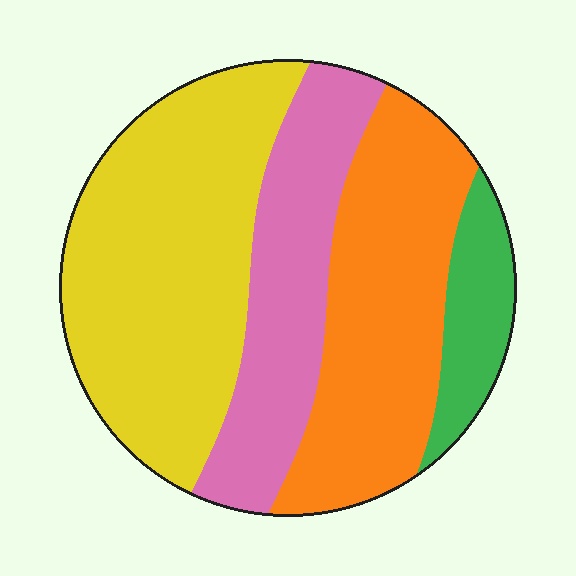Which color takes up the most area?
Yellow, at roughly 40%.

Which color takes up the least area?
Green, at roughly 10%.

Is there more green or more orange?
Orange.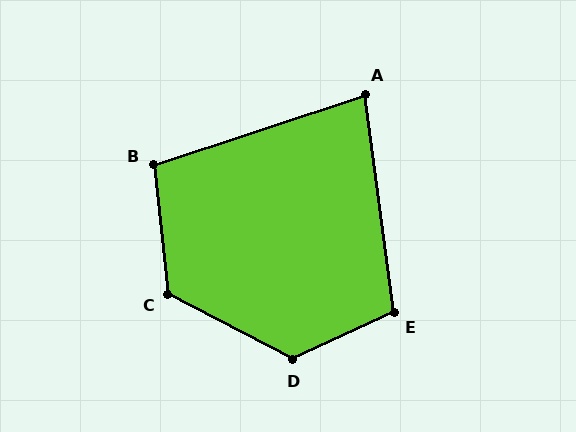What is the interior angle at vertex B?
Approximately 102 degrees (obtuse).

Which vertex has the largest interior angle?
D, at approximately 128 degrees.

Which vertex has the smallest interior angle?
A, at approximately 79 degrees.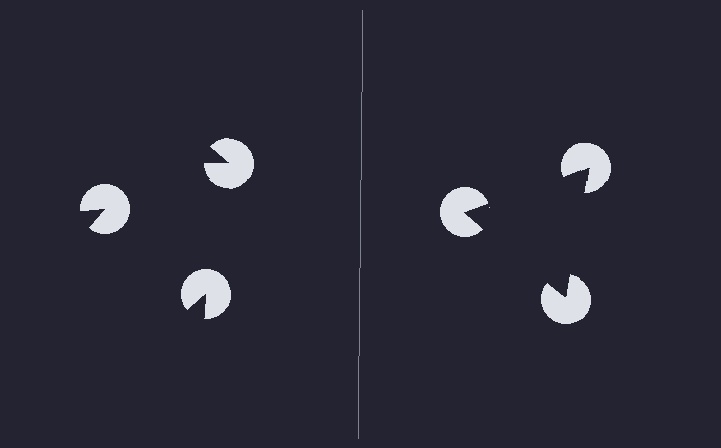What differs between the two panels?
The pac-man discs are positioned identically on both sides; only the wedge orientations differ. On the right they align to a triangle; on the left they are misaligned.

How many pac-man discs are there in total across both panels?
6 — 3 on each side.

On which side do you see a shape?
An illusory triangle appears on the right side. On the left side the wedge cuts are rotated, so no coherent shape forms.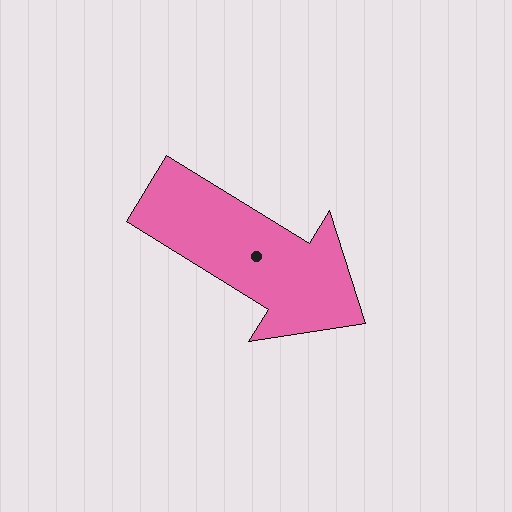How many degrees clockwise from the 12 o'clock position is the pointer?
Approximately 122 degrees.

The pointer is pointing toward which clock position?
Roughly 4 o'clock.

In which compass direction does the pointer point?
Southeast.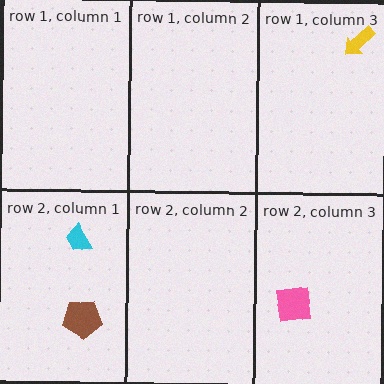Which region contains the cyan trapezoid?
The row 2, column 1 region.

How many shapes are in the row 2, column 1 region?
2.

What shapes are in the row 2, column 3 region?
The pink square.